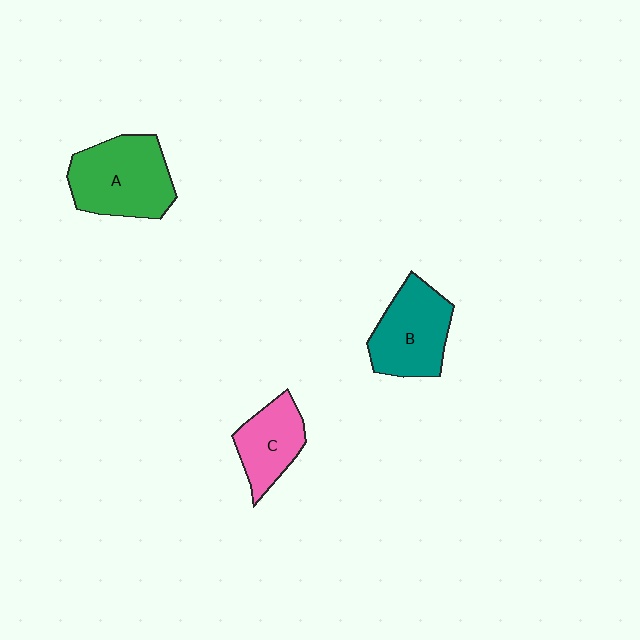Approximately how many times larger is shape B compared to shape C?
Approximately 1.3 times.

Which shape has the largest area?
Shape A (green).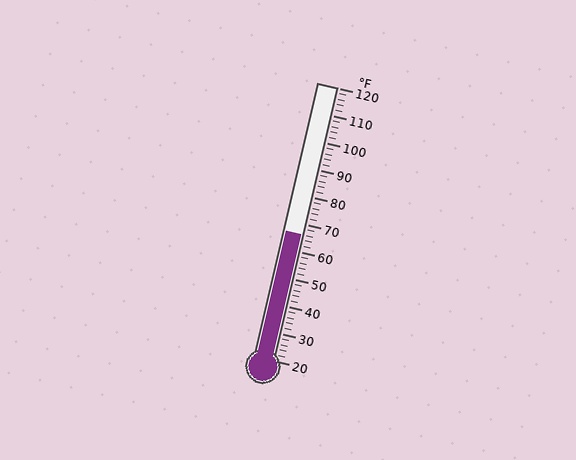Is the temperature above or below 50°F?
The temperature is above 50°F.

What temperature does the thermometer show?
The thermometer shows approximately 66°F.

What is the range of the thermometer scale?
The thermometer scale ranges from 20°F to 120°F.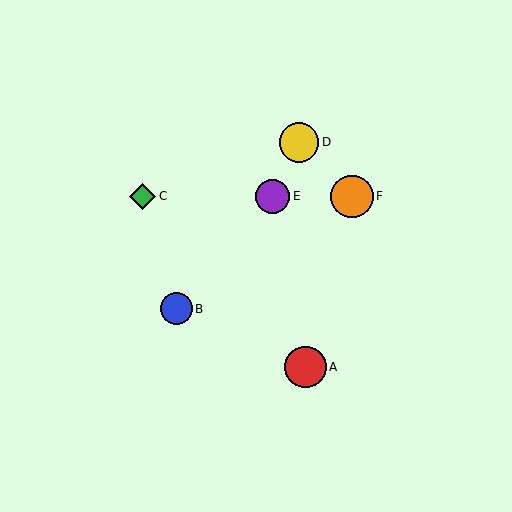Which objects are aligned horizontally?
Objects C, E, F are aligned horizontally.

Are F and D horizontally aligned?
No, F is at y≈197 and D is at y≈142.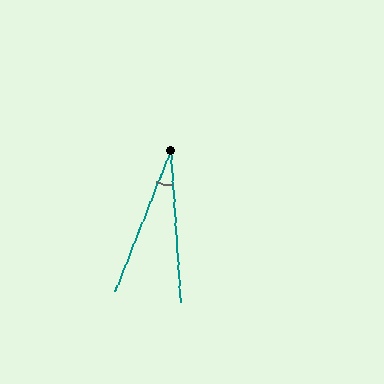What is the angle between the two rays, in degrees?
Approximately 25 degrees.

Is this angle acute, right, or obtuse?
It is acute.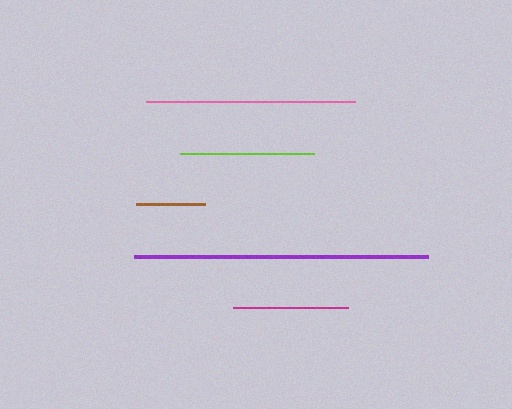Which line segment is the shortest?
The brown line is the shortest at approximately 69 pixels.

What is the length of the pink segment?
The pink segment is approximately 209 pixels long.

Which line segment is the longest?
The purple line is the longest at approximately 295 pixels.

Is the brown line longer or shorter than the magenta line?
The magenta line is longer than the brown line.